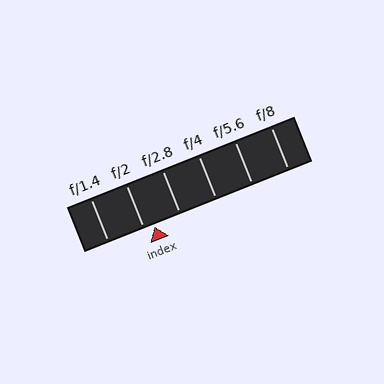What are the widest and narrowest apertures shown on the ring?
The widest aperture shown is f/1.4 and the narrowest is f/8.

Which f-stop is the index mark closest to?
The index mark is closest to f/2.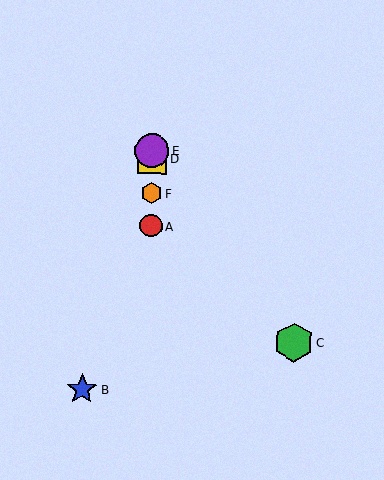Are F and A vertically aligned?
Yes, both are at x≈152.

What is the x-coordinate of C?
Object C is at x≈294.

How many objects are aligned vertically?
4 objects (A, D, E, F) are aligned vertically.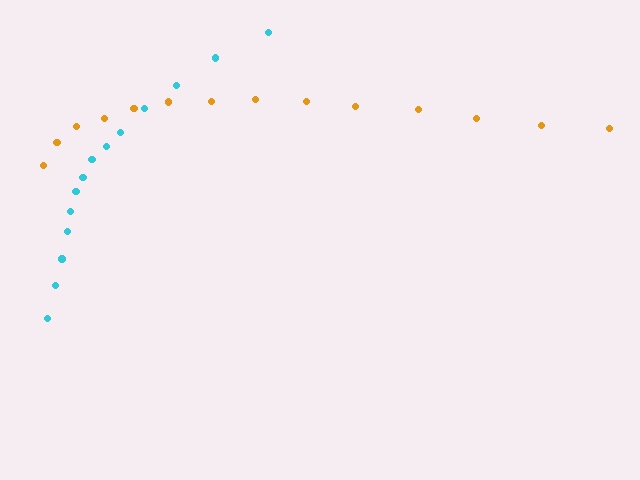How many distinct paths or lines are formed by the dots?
There are 2 distinct paths.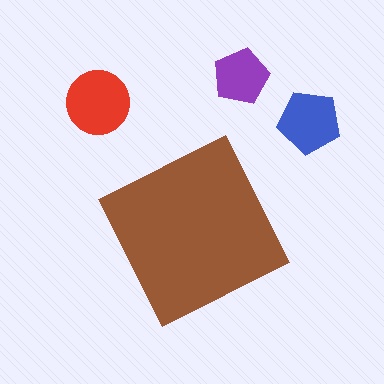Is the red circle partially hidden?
No, the red circle is fully visible.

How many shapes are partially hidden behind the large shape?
0 shapes are partially hidden.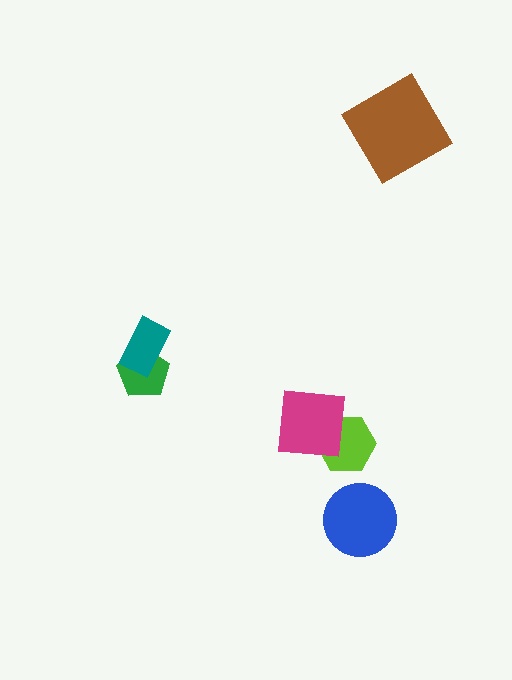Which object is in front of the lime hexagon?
The magenta square is in front of the lime hexagon.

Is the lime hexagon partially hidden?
Yes, it is partially covered by another shape.